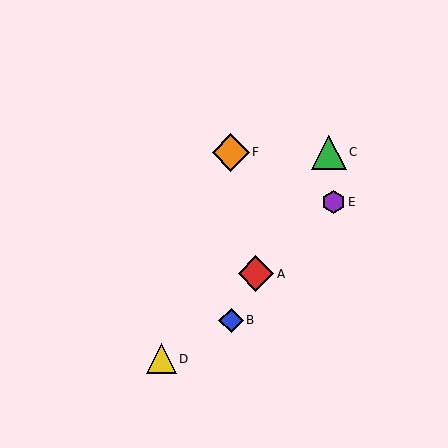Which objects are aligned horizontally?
Objects C, F are aligned horizontally.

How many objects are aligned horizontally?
2 objects (C, F) are aligned horizontally.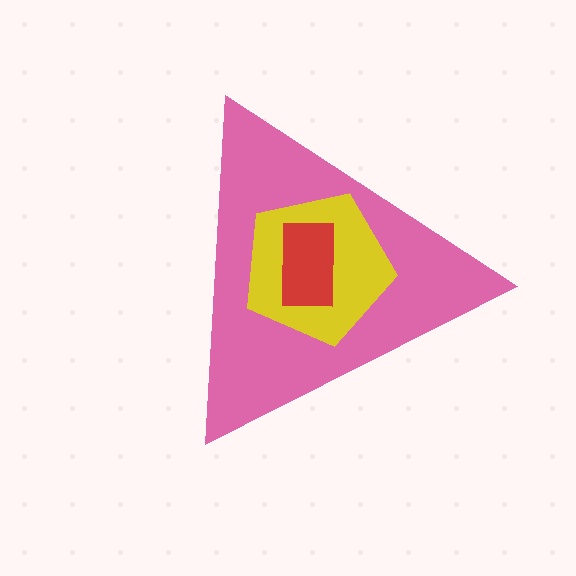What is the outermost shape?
The pink triangle.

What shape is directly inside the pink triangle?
The yellow pentagon.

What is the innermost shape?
The red rectangle.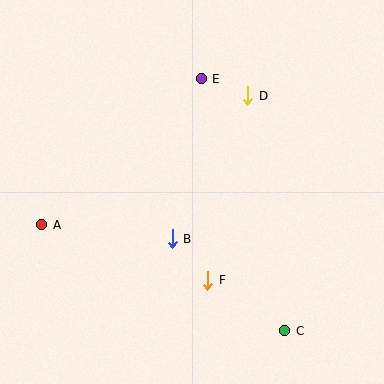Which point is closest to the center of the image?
Point B at (172, 239) is closest to the center.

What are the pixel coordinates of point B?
Point B is at (172, 239).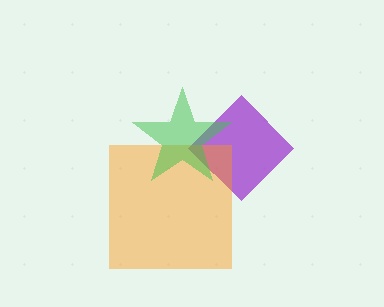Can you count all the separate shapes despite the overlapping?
Yes, there are 3 separate shapes.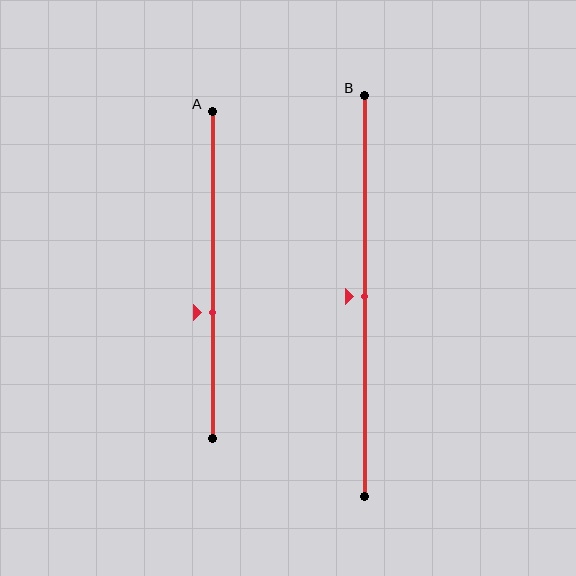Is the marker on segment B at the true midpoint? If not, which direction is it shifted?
Yes, the marker on segment B is at the true midpoint.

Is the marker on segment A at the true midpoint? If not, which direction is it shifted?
No, the marker on segment A is shifted downward by about 12% of the segment length.